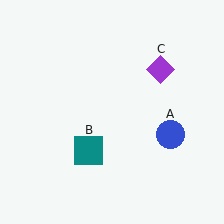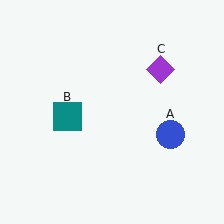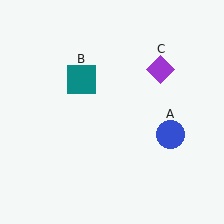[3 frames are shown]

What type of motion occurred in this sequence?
The teal square (object B) rotated clockwise around the center of the scene.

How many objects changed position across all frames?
1 object changed position: teal square (object B).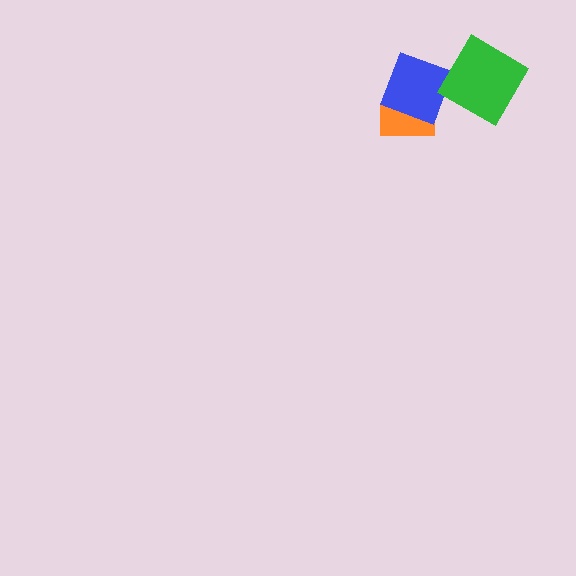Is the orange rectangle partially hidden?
Yes, it is partially covered by another shape.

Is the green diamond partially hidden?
No, no other shape covers it.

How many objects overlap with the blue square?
1 object overlaps with the blue square.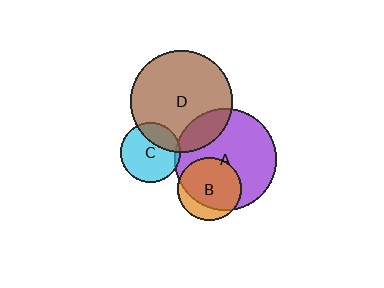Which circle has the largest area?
Circle D (brown).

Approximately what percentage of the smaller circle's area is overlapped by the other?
Approximately 5%.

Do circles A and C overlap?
Yes.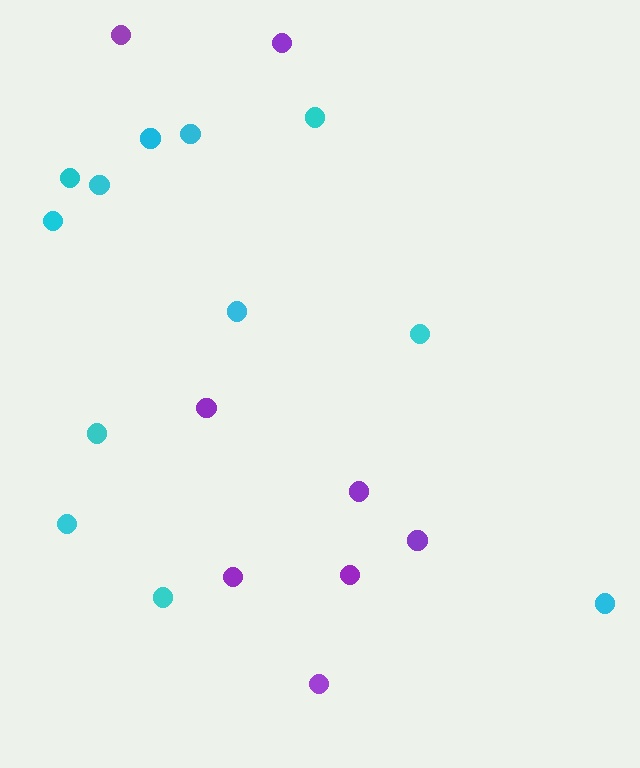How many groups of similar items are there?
There are 2 groups: one group of cyan circles (12) and one group of purple circles (8).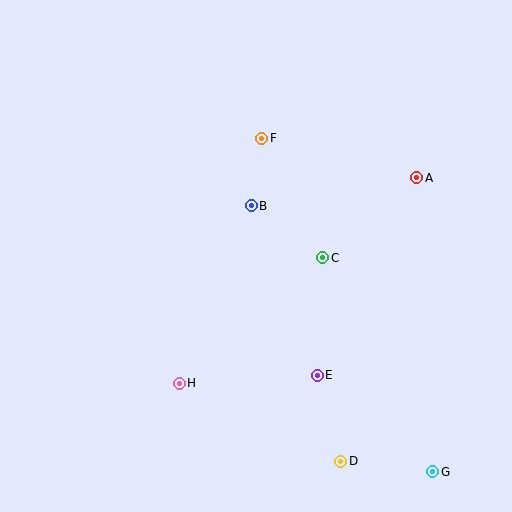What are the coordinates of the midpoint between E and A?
The midpoint between E and A is at (367, 276).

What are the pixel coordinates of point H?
Point H is at (179, 383).